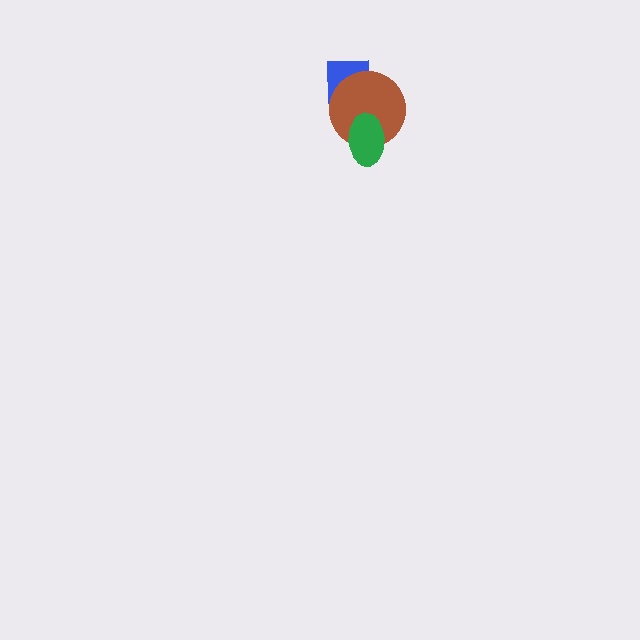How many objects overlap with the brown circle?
2 objects overlap with the brown circle.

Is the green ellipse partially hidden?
No, no other shape covers it.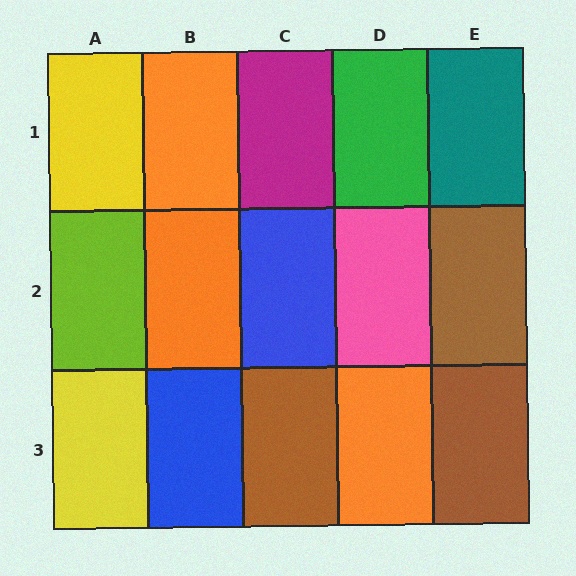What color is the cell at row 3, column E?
Brown.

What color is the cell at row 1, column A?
Yellow.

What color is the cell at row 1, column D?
Green.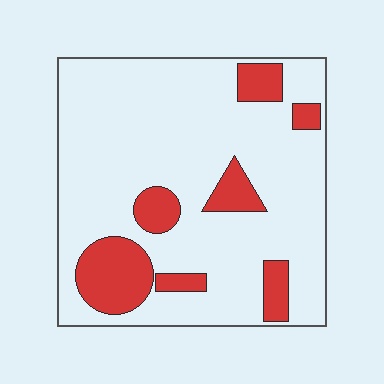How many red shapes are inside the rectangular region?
7.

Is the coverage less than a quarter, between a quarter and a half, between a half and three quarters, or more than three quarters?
Less than a quarter.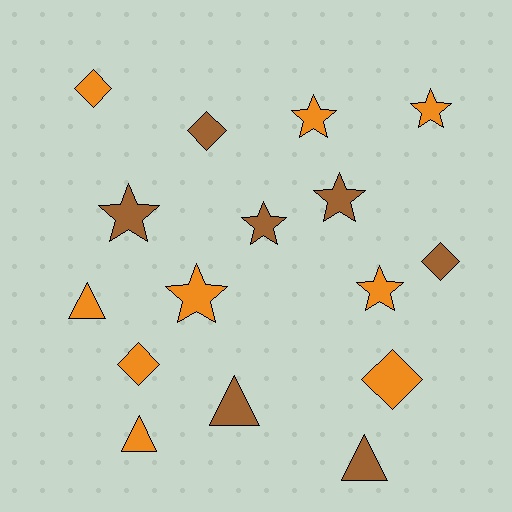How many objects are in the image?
There are 16 objects.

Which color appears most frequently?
Orange, with 9 objects.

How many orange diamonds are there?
There are 3 orange diamonds.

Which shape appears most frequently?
Star, with 7 objects.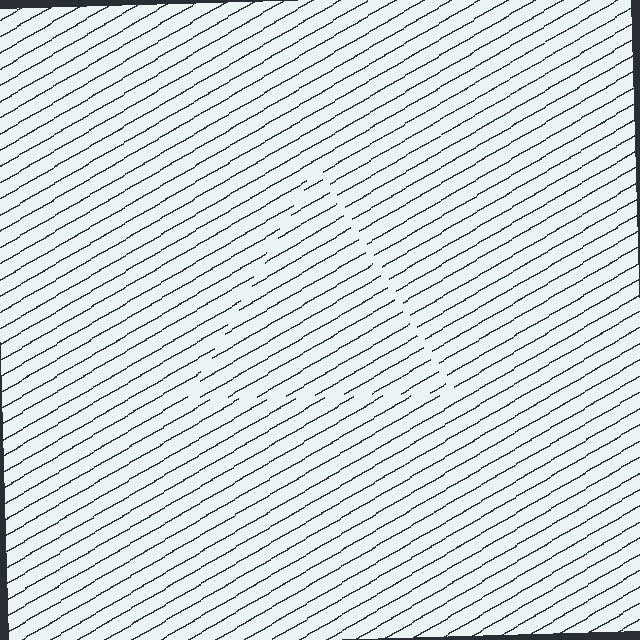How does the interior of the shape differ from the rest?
The interior of the shape contains the same grating, shifted by half a period — the contour is defined by the phase discontinuity where line-ends from the inner and outer gratings abut.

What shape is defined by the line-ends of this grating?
An illusory triangle. The interior of the shape contains the same grating, shifted by half a period — the contour is defined by the phase discontinuity where line-ends from the inner and outer gratings abut.